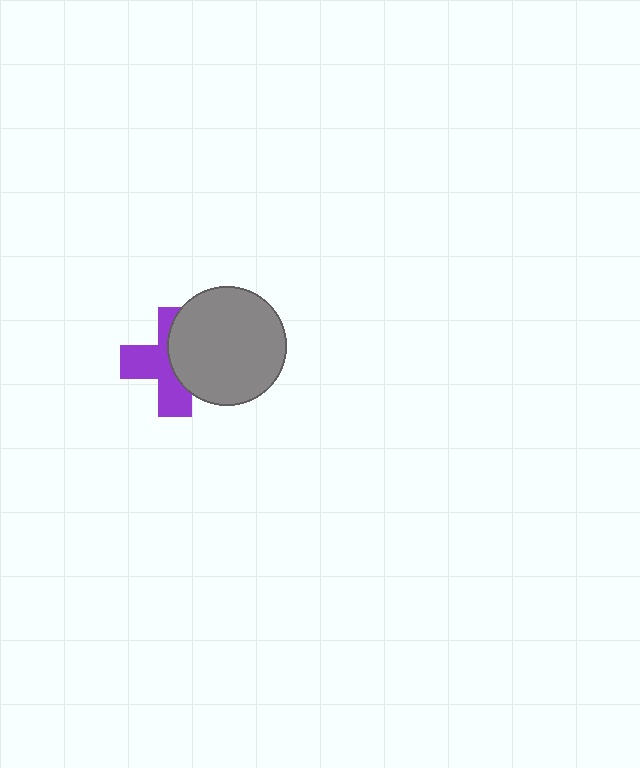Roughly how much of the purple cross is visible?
About half of it is visible (roughly 54%).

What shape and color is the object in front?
The object in front is a gray circle.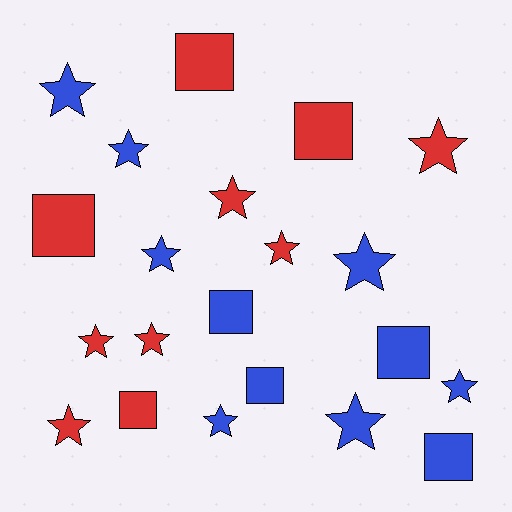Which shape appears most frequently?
Star, with 13 objects.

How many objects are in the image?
There are 21 objects.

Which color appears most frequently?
Blue, with 11 objects.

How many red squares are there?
There are 4 red squares.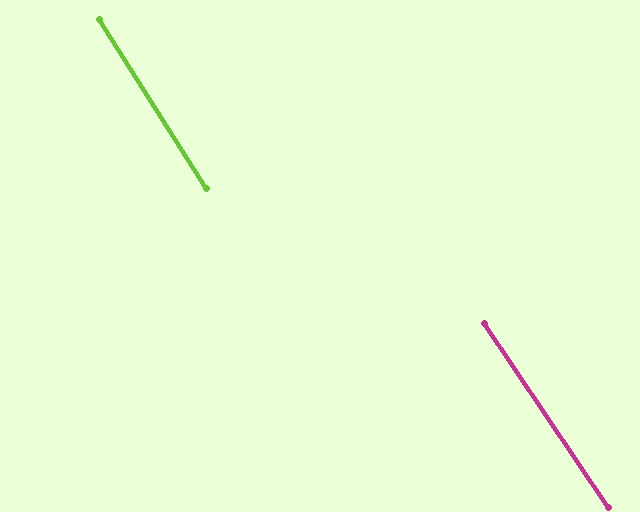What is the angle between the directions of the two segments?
Approximately 2 degrees.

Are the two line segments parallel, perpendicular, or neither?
Parallel — their directions differ by only 1.6°.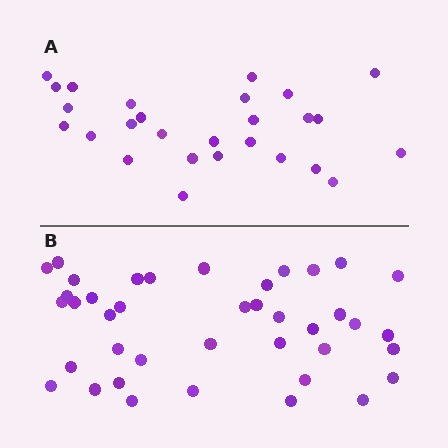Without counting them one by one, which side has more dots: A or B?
Region B (the bottom region) has more dots.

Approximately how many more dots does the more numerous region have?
Region B has approximately 15 more dots than region A.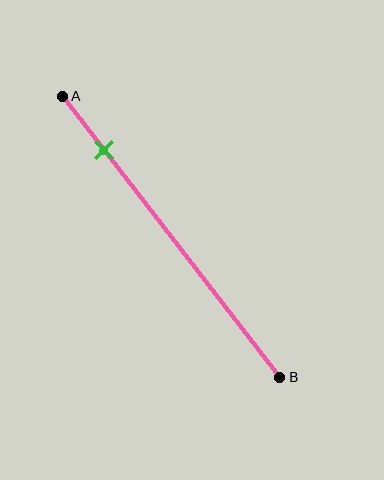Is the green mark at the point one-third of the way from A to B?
No, the mark is at about 20% from A, not at the 33% one-third point.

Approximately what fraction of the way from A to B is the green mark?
The green mark is approximately 20% of the way from A to B.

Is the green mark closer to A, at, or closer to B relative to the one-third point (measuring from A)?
The green mark is closer to point A than the one-third point of segment AB.